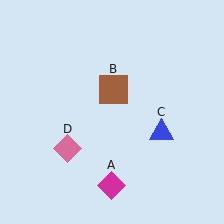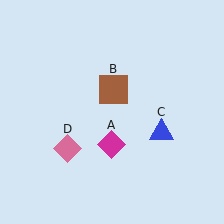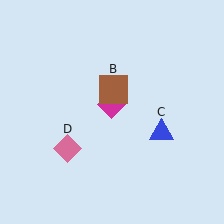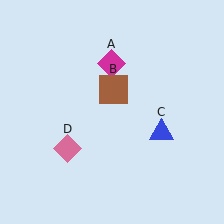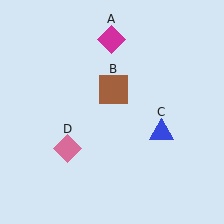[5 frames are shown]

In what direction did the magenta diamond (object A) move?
The magenta diamond (object A) moved up.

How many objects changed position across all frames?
1 object changed position: magenta diamond (object A).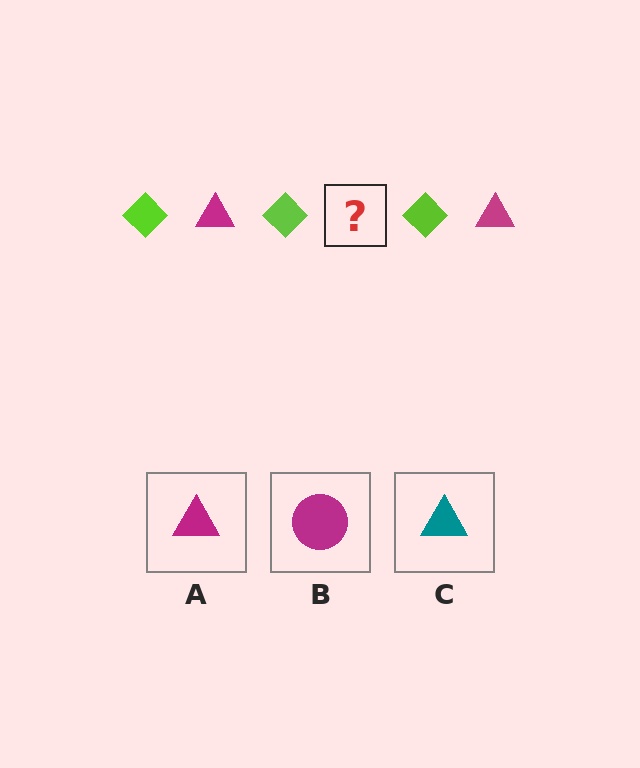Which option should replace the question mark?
Option A.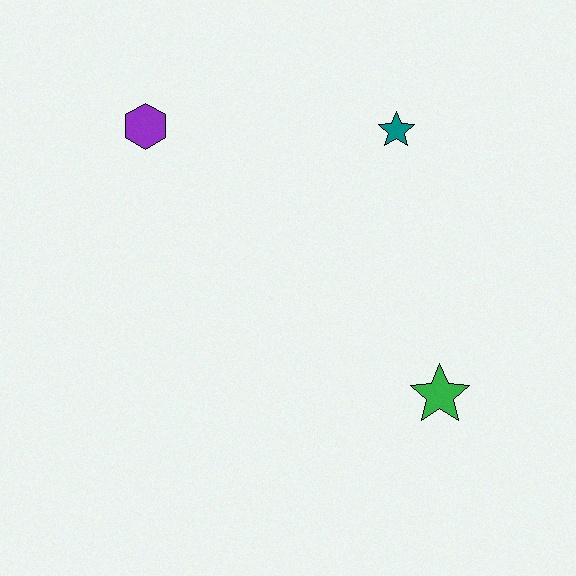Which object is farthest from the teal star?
The green star is farthest from the teal star.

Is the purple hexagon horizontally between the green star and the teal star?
No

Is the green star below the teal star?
Yes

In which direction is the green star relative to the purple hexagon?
The green star is to the right of the purple hexagon.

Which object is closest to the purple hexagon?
The teal star is closest to the purple hexagon.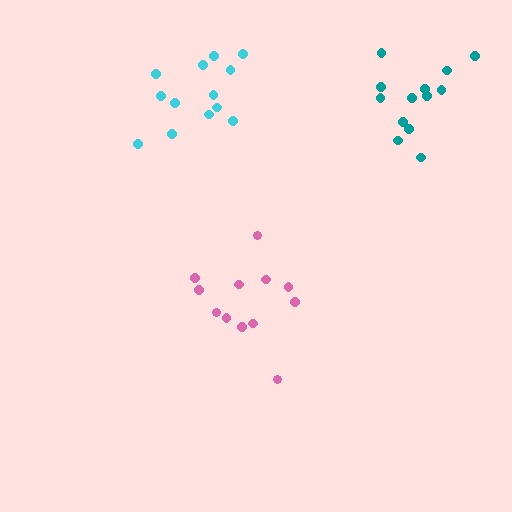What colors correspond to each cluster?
The clusters are colored: teal, pink, cyan.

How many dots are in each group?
Group 1: 13 dots, Group 2: 12 dots, Group 3: 13 dots (38 total).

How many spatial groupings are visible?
There are 3 spatial groupings.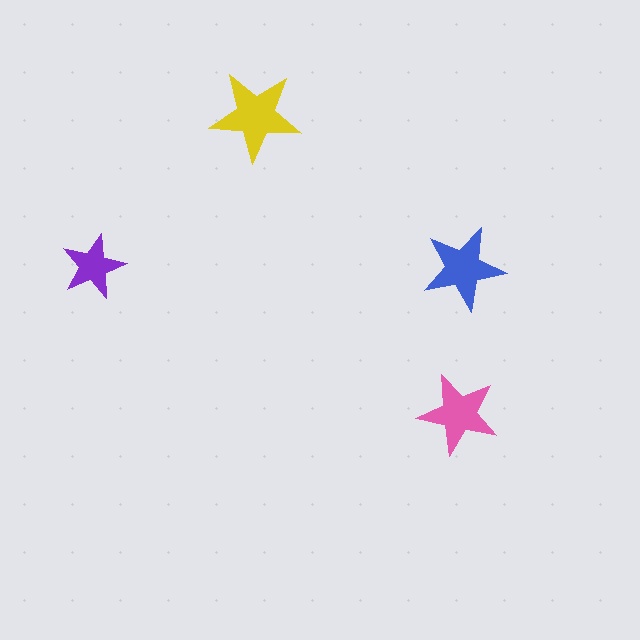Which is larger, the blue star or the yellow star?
The yellow one.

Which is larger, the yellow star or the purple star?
The yellow one.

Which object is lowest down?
The pink star is bottommost.